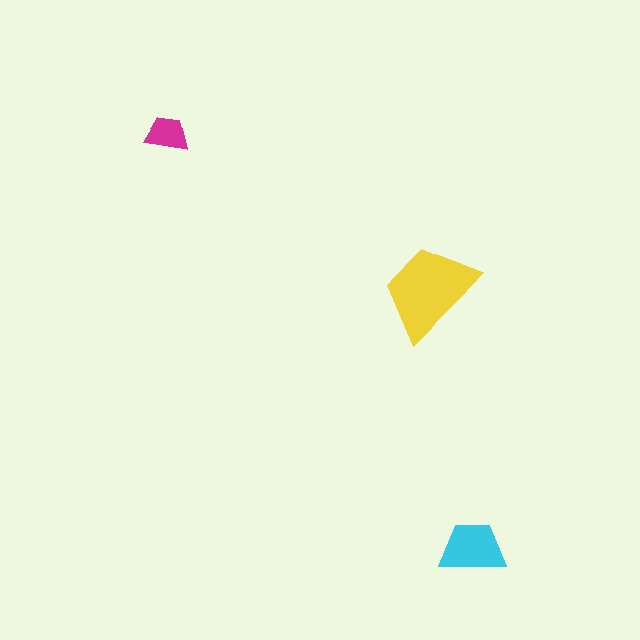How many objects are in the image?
There are 3 objects in the image.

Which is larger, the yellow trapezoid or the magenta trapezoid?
The yellow one.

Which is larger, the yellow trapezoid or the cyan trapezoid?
The yellow one.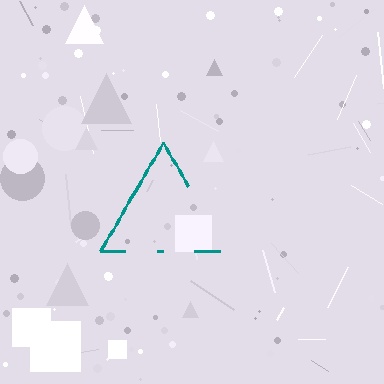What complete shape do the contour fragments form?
The contour fragments form a triangle.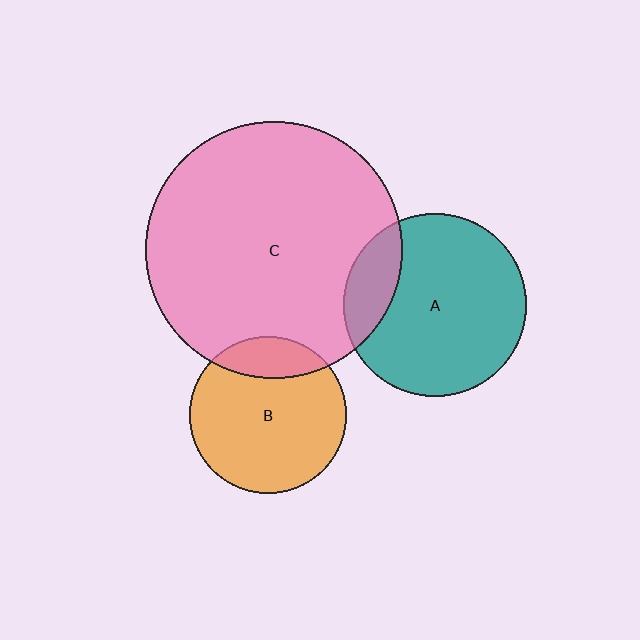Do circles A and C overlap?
Yes.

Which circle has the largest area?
Circle C (pink).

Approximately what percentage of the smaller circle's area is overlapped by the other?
Approximately 20%.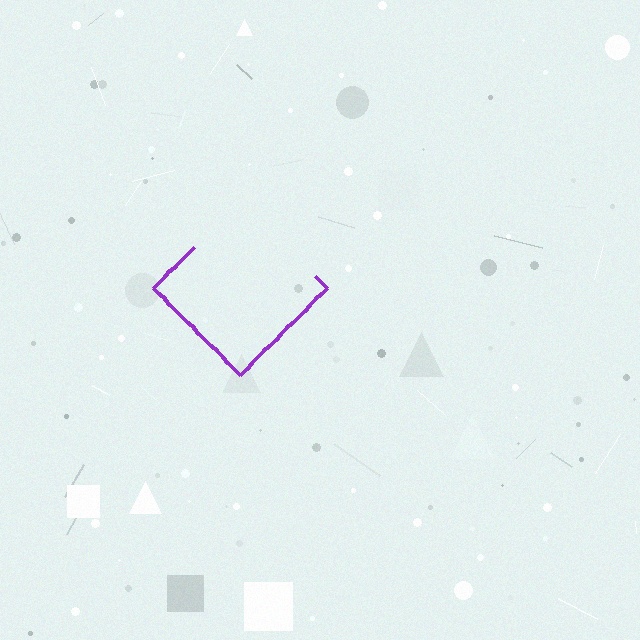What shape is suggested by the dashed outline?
The dashed outline suggests a diamond.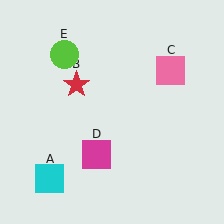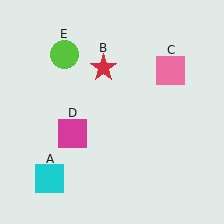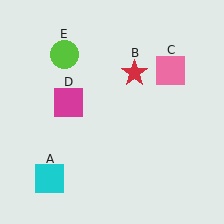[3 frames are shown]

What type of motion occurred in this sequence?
The red star (object B), magenta square (object D) rotated clockwise around the center of the scene.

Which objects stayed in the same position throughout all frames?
Cyan square (object A) and pink square (object C) and lime circle (object E) remained stationary.